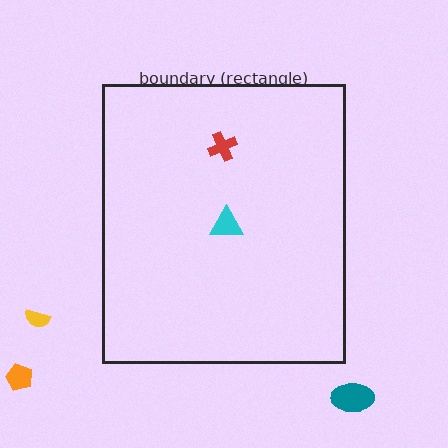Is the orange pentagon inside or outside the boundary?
Outside.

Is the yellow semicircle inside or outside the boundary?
Outside.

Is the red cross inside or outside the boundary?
Inside.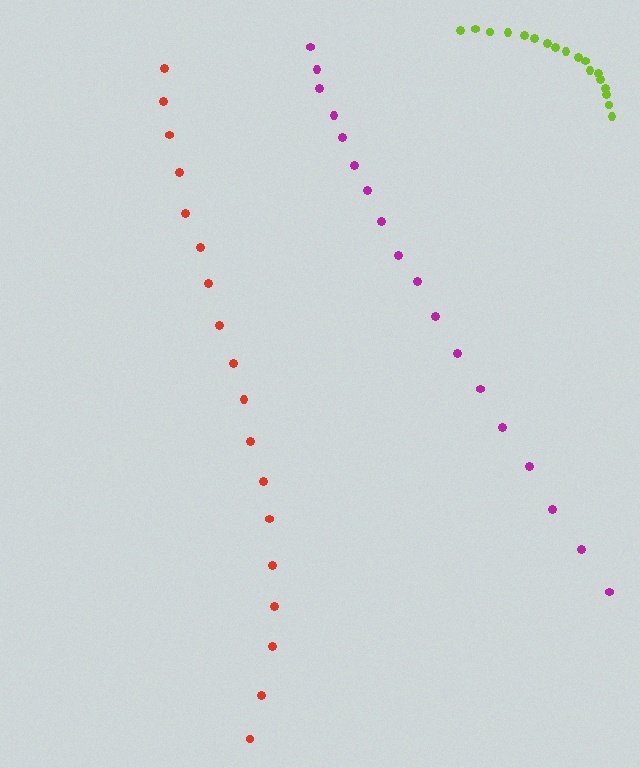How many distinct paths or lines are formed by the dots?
There are 3 distinct paths.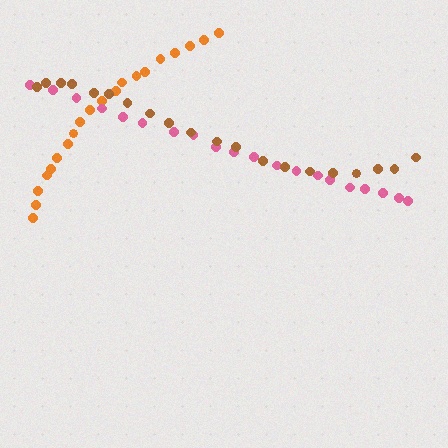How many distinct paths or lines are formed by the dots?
There are 3 distinct paths.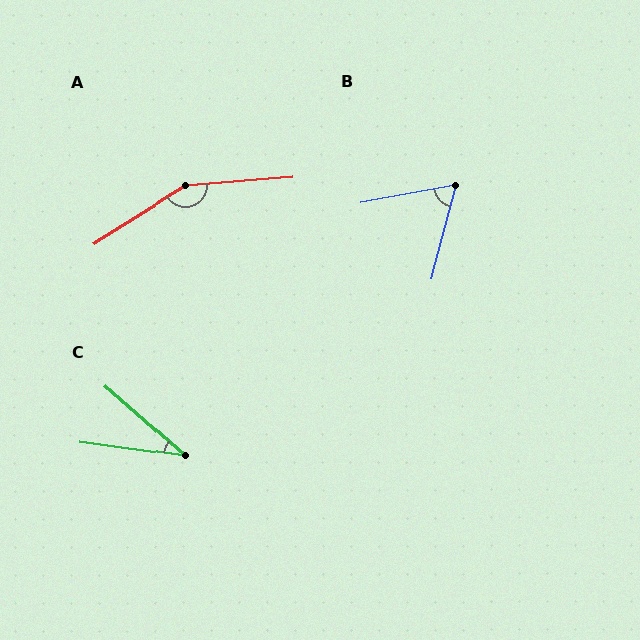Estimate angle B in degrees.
Approximately 64 degrees.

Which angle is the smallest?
C, at approximately 33 degrees.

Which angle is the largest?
A, at approximately 152 degrees.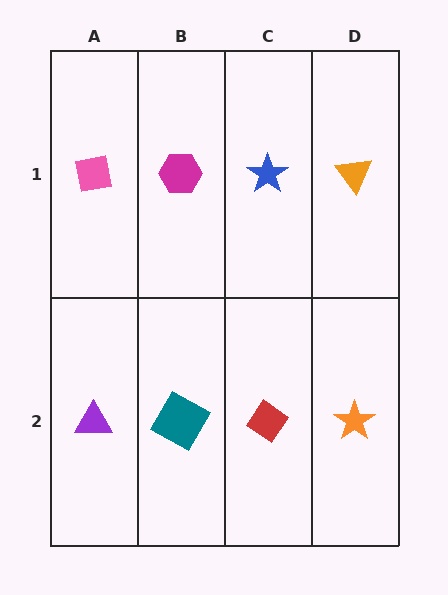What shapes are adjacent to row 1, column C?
A red diamond (row 2, column C), a magenta hexagon (row 1, column B), an orange triangle (row 1, column D).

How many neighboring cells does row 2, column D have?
2.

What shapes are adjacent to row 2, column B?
A magenta hexagon (row 1, column B), a purple triangle (row 2, column A), a red diamond (row 2, column C).